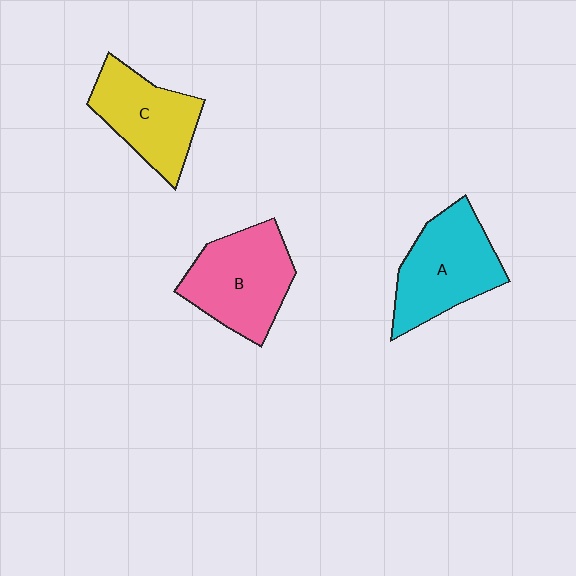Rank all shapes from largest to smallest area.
From largest to smallest: B (pink), A (cyan), C (yellow).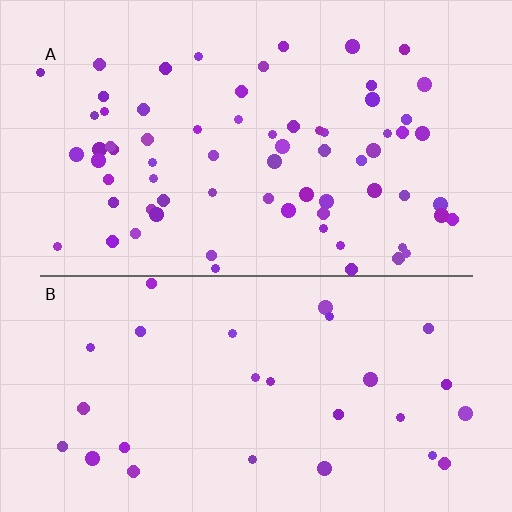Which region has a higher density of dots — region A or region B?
A (the top).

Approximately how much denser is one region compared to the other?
Approximately 2.4× — region A over region B.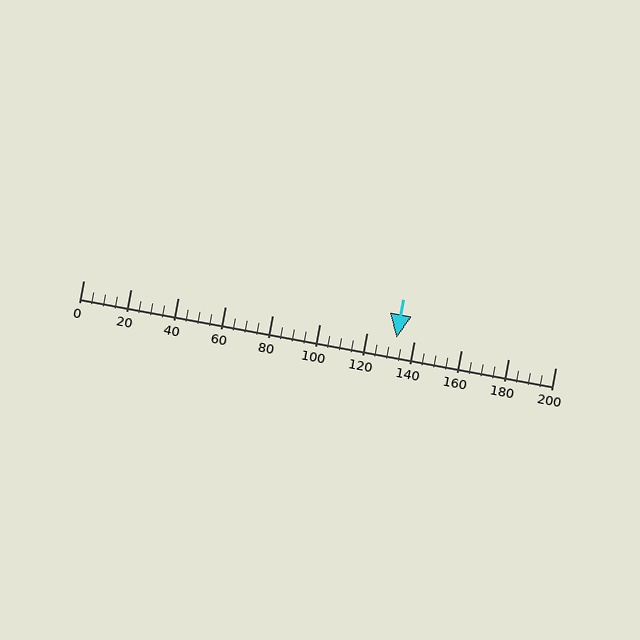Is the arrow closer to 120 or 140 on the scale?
The arrow is closer to 140.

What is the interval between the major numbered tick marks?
The major tick marks are spaced 20 units apart.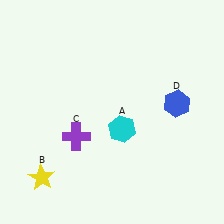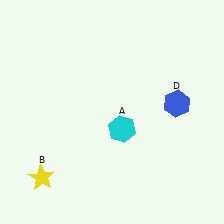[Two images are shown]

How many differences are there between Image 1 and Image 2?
There is 1 difference between the two images.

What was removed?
The purple cross (C) was removed in Image 2.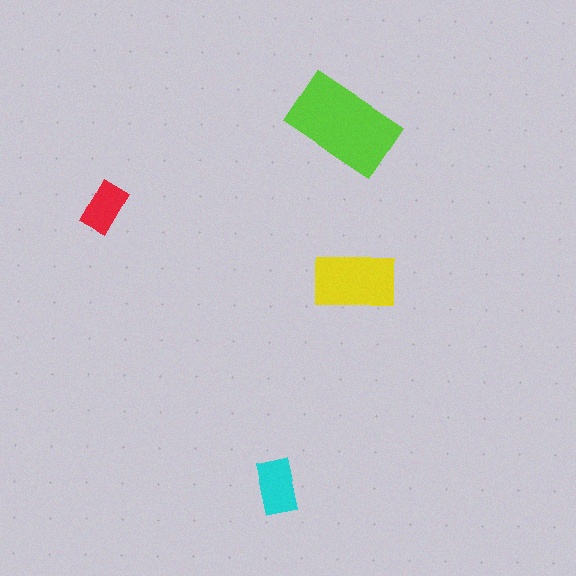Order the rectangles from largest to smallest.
the lime one, the yellow one, the cyan one, the red one.